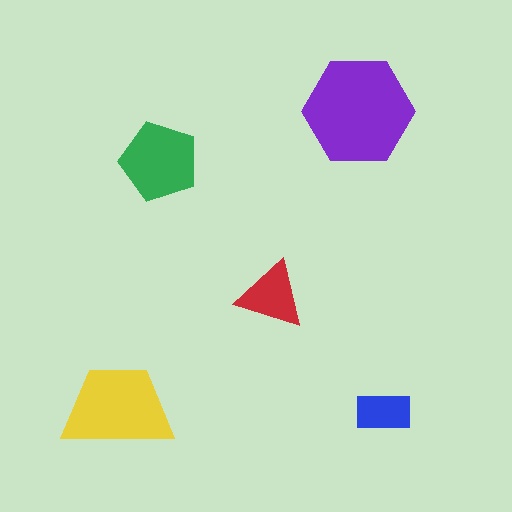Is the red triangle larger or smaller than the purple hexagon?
Smaller.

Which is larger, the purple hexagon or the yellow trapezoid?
The purple hexagon.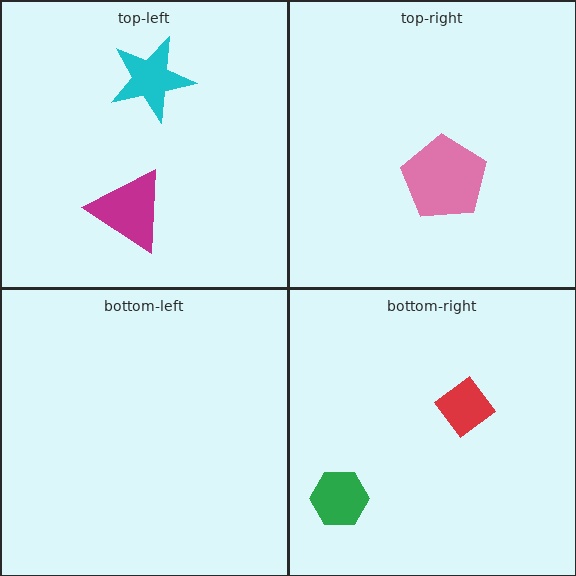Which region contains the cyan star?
The top-left region.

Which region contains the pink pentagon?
The top-right region.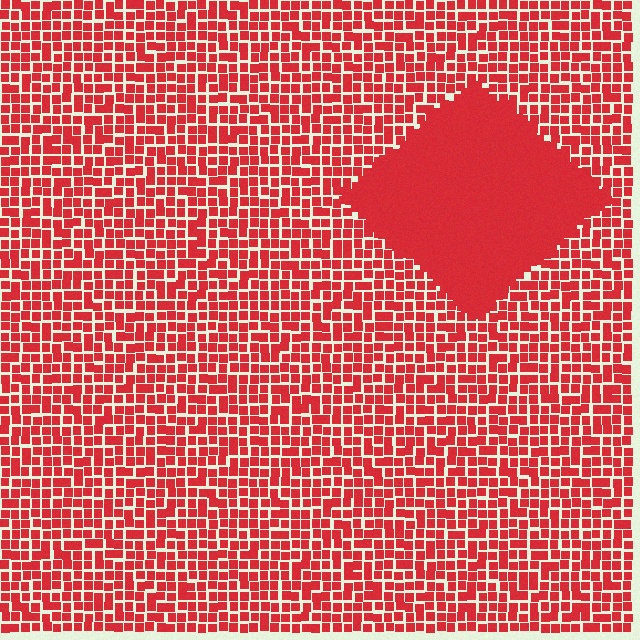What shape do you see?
I see a diamond.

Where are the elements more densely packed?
The elements are more densely packed inside the diamond boundary.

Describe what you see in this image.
The image contains small red elements arranged at two different densities. A diamond-shaped region is visible where the elements are more densely packed than the surrounding area.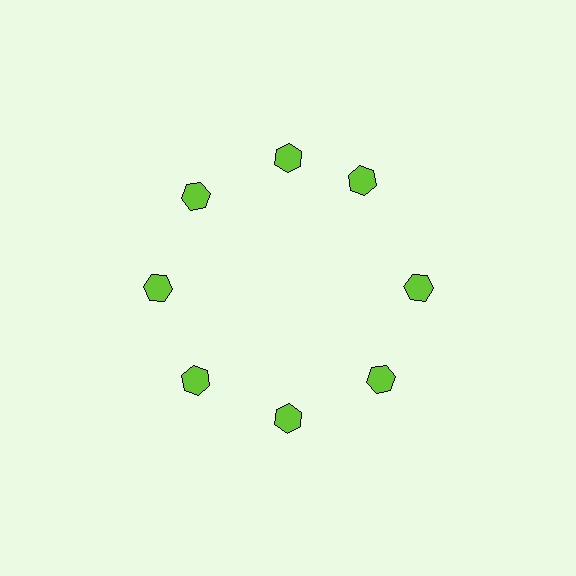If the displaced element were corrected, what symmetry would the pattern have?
It would have 8-fold rotational symmetry — the pattern would map onto itself every 45 degrees.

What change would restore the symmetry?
The symmetry would be restored by rotating it back into even spacing with its neighbors so that all 8 hexagons sit at equal angles and equal distance from the center.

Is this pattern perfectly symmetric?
No. The 8 lime hexagons are arranged in a ring, but one element near the 2 o'clock position is rotated out of alignment along the ring, breaking the 8-fold rotational symmetry.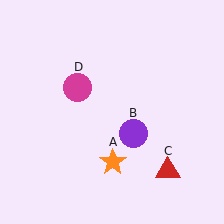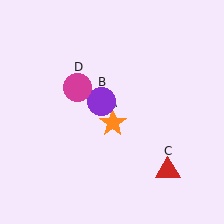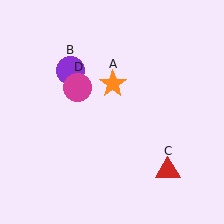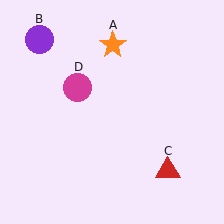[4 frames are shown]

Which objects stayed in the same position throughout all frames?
Red triangle (object C) and magenta circle (object D) remained stationary.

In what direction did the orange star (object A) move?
The orange star (object A) moved up.